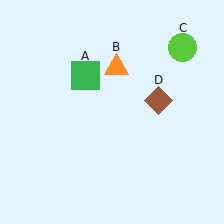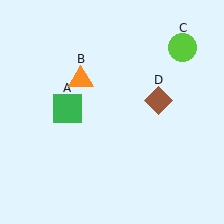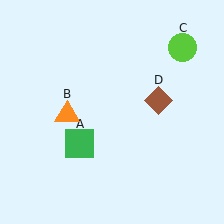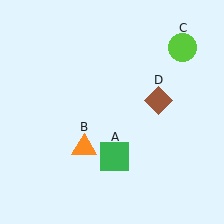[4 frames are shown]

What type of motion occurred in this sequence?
The green square (object A), orange triangle (object B) rotated counterclockwise around the center of the scene.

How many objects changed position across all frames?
2 objects changed position: green square (object A), orange triangle (object B).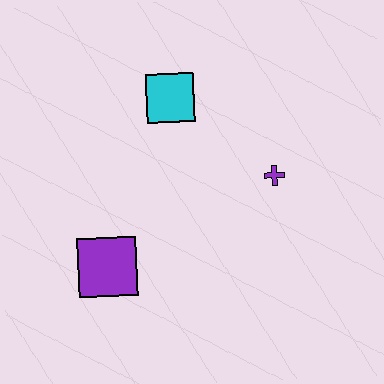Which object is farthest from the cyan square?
The purple square is farthest from the cyan square.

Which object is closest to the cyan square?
The purple cross is closest to the cyan square.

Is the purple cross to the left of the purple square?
No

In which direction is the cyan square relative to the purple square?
The cyan square is above the purple square.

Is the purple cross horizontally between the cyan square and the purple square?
No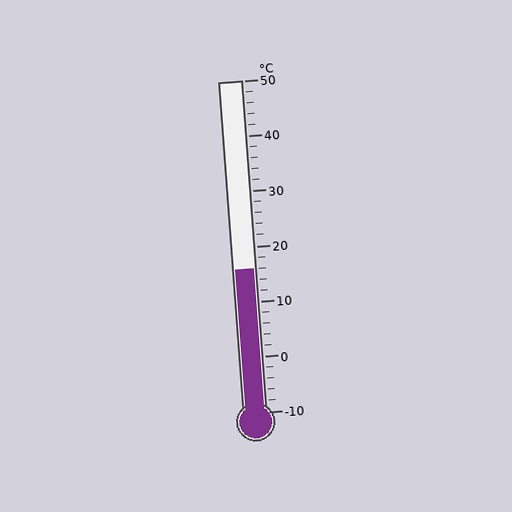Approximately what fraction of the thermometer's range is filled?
The thermometer is filled to approximately 45% of its range.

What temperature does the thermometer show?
The thermometer shows approximately 16°C.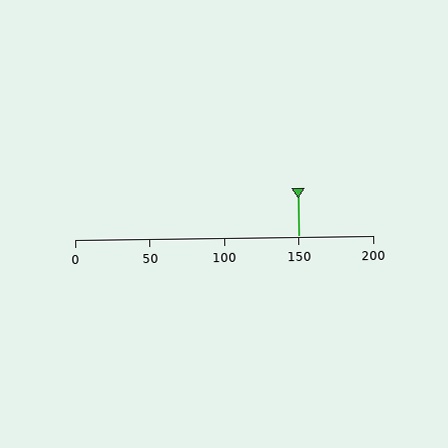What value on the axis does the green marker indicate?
The marker indicates approximately 150.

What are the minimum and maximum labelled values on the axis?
The axis runs from 0 to 200.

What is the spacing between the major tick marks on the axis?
The major ticks are spaced 50 apart.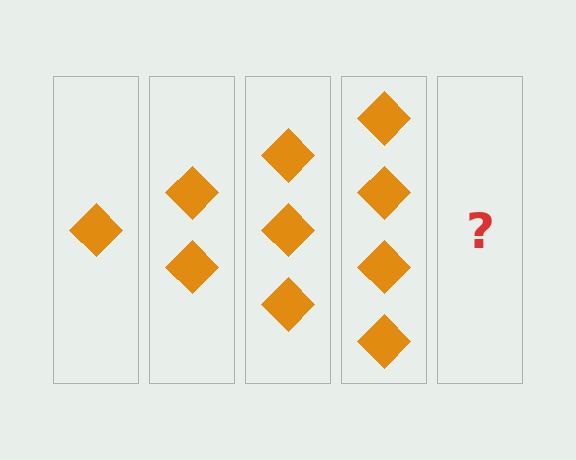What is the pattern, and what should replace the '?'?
The pattern is that each step adds one more diamond. The '?' should be 5 diamonds.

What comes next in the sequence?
The next element should be 5 diamonds.